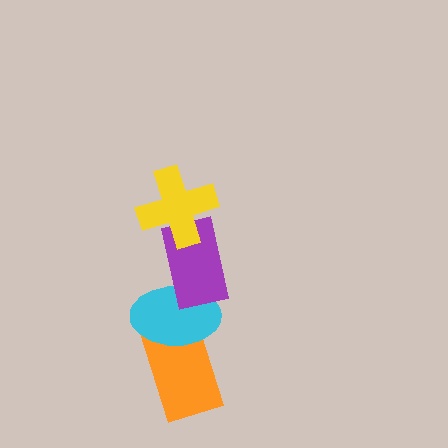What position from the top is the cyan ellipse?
The cyan ellipse is 3rd from the top.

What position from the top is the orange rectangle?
The orange rectangle is 4th from the top.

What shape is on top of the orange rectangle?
The cyan ellipse is on top of the orange rectangle.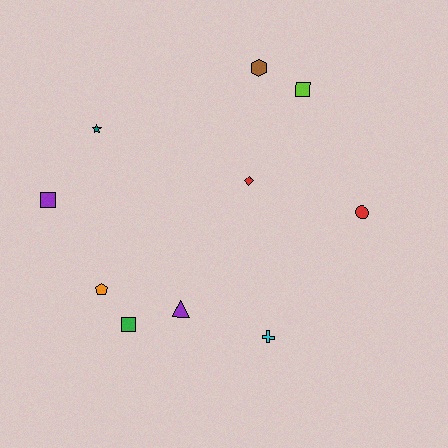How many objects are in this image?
There are 10 objects.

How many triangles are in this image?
There is 1 triangle.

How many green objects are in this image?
There is 1 green object.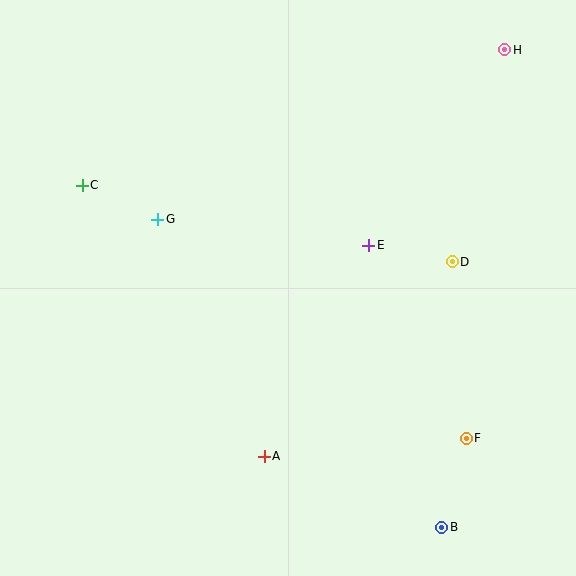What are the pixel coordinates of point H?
Point H is at (505, 50).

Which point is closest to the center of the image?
Point E at (369, 245) is closest to the center.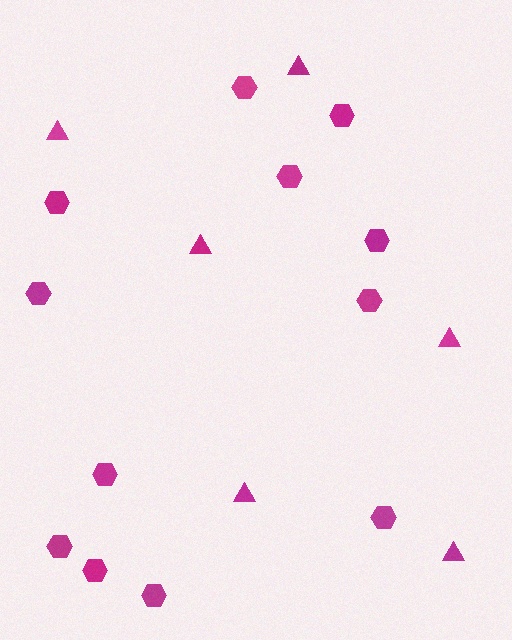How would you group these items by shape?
There are 2 groups: one group of hexagons (12) and one group of triangles (6).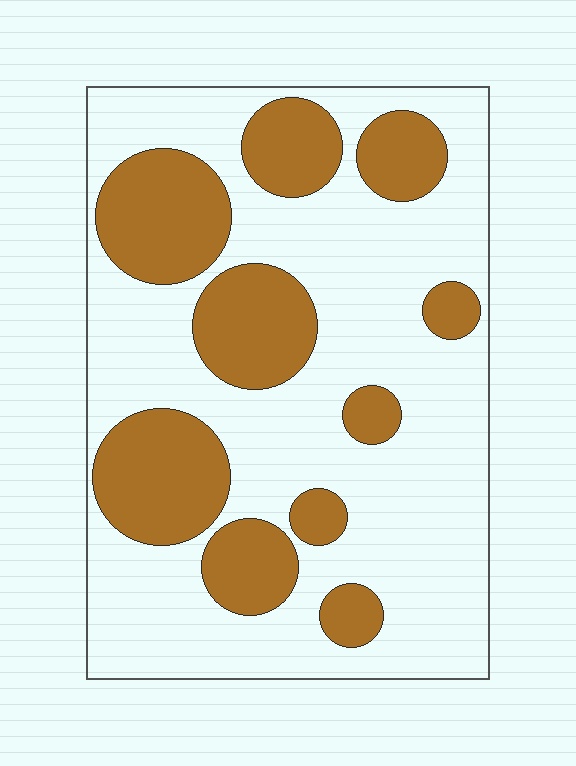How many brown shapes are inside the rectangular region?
10.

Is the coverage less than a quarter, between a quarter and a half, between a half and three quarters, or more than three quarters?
Between a quarter and a half.